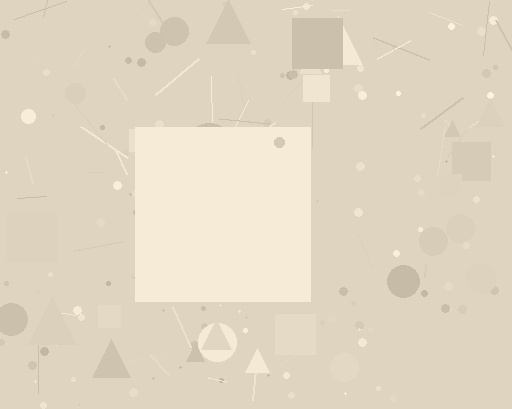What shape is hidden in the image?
A square is hidden in the image.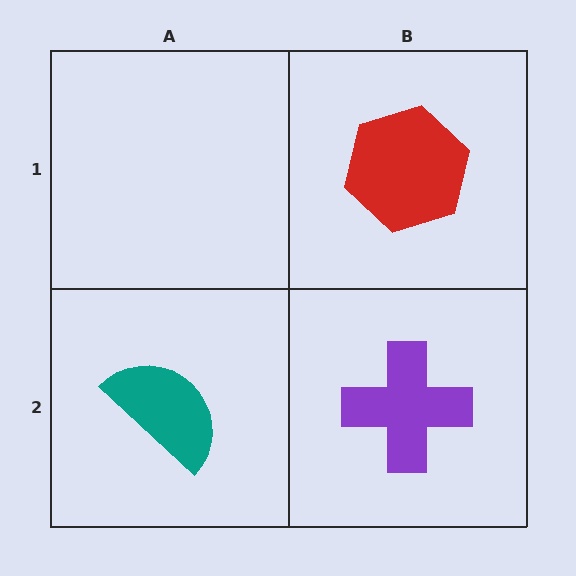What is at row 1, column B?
A red hexagon.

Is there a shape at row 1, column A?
No, that cell is empty.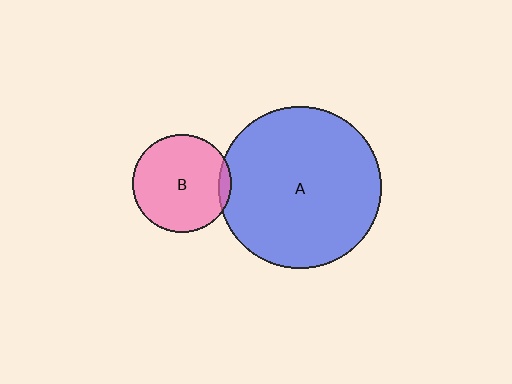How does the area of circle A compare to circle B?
Approximately 2.7 times.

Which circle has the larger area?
Circle A (blue).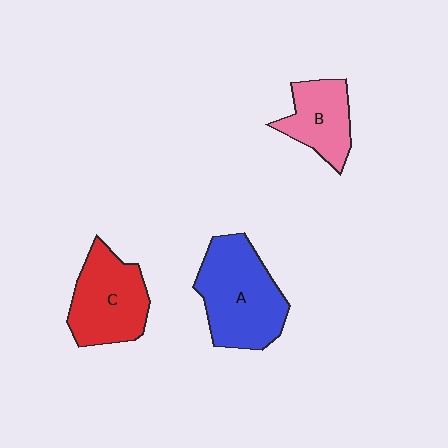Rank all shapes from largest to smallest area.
From largest to smallest: A (blue), C (red), B (pink).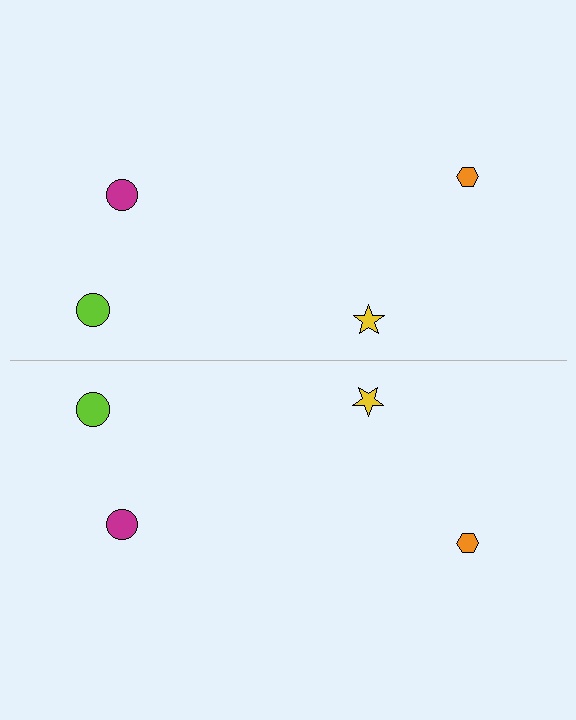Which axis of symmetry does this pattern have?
The pattern has a horizontal axis of symmetry running through the center of the image.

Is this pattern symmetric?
Yes, this pattern has bilateral (reflection) symmetry.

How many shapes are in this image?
There are 8 shapes in this image.